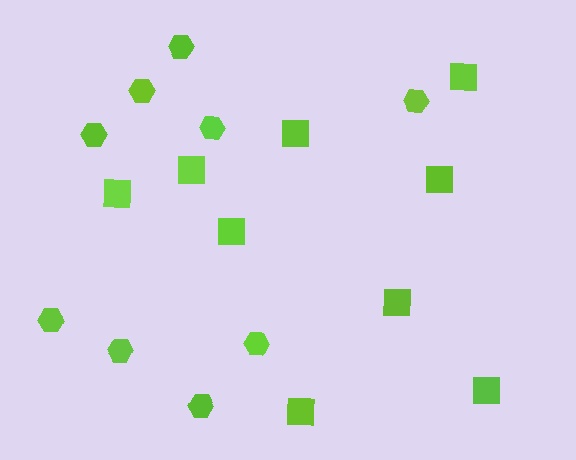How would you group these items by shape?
There are 2 groups: one group of squares (9) and one group of hexagons (9).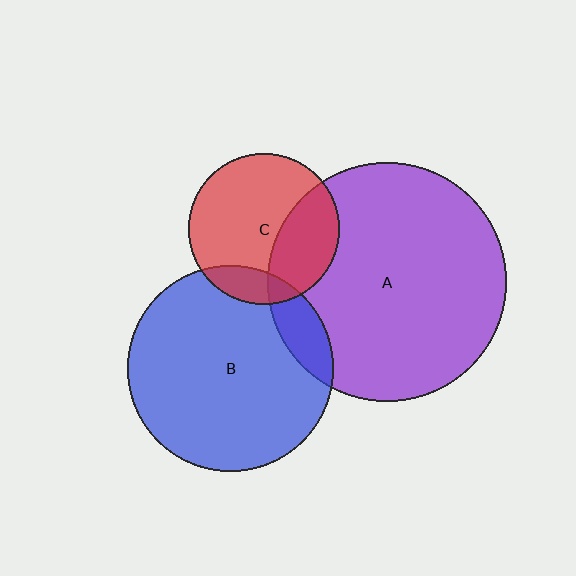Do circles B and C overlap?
Yes.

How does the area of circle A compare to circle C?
Approximately 2.5 times.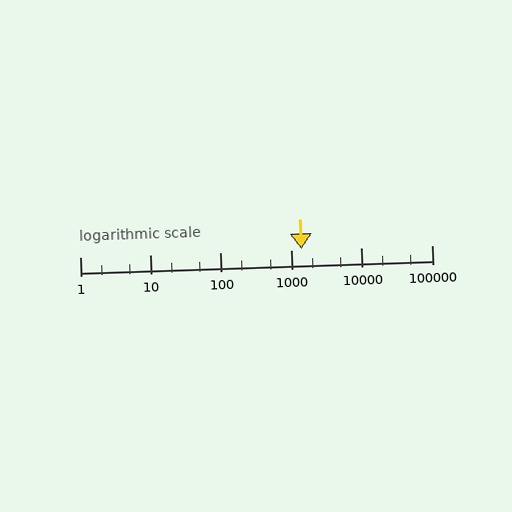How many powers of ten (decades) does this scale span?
The scale spans 5 decades, from 1 to 100000.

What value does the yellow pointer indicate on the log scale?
The pointer indicates approximately 1400.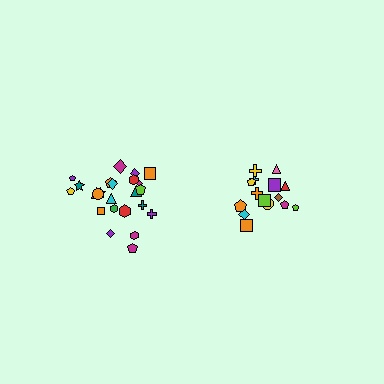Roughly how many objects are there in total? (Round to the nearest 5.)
Roughly 40 objects in total.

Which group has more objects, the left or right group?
The left group.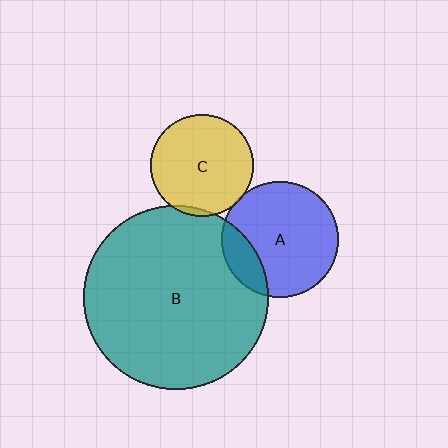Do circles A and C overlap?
Yes.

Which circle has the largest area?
Circle B (teal).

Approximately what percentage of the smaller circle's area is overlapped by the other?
Approximately 5%.